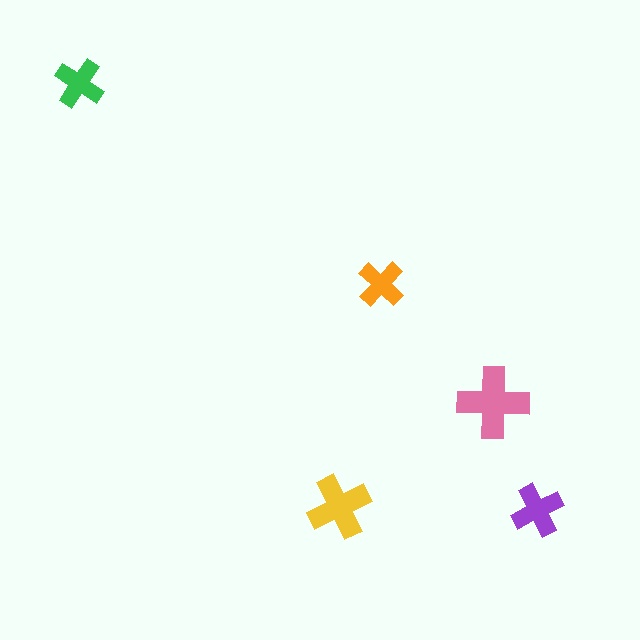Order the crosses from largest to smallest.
the pink one, the yellow one, the purple one, the green one, the orange one.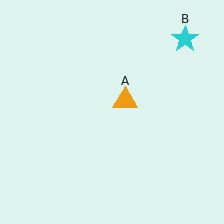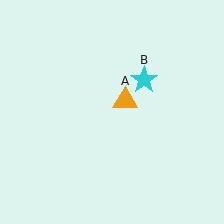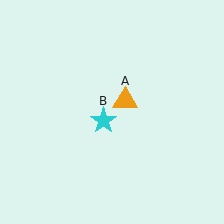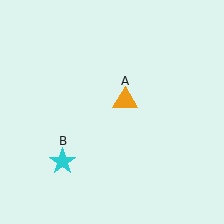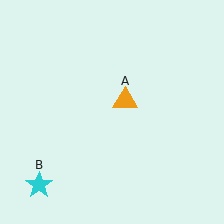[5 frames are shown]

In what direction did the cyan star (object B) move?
The cyan star (object B) moved down and to the left.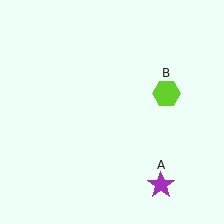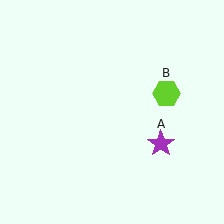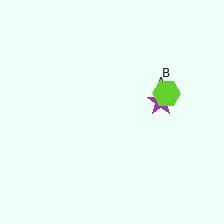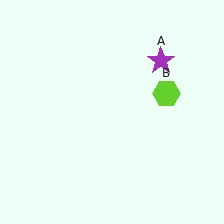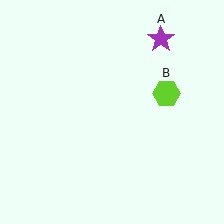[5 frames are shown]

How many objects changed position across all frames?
1 object changed position: purple star (object A).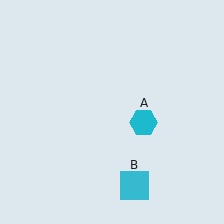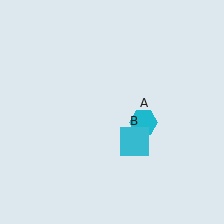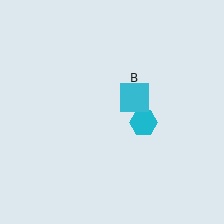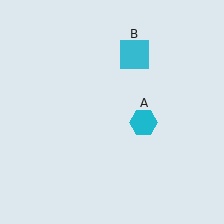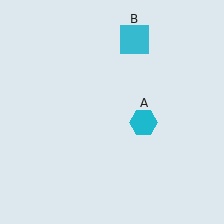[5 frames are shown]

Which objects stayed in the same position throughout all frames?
Cyan hexagon (object A) remained stationary.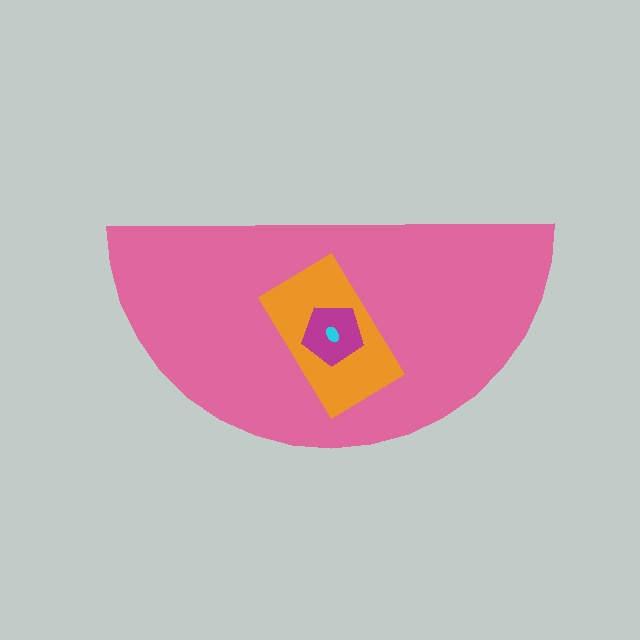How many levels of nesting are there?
4.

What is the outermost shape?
The pink semicircle.